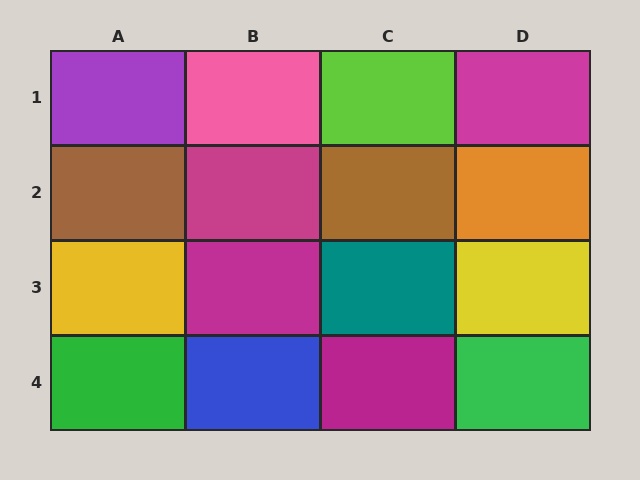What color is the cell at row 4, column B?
Blue.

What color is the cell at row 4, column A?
Green.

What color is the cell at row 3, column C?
Teal.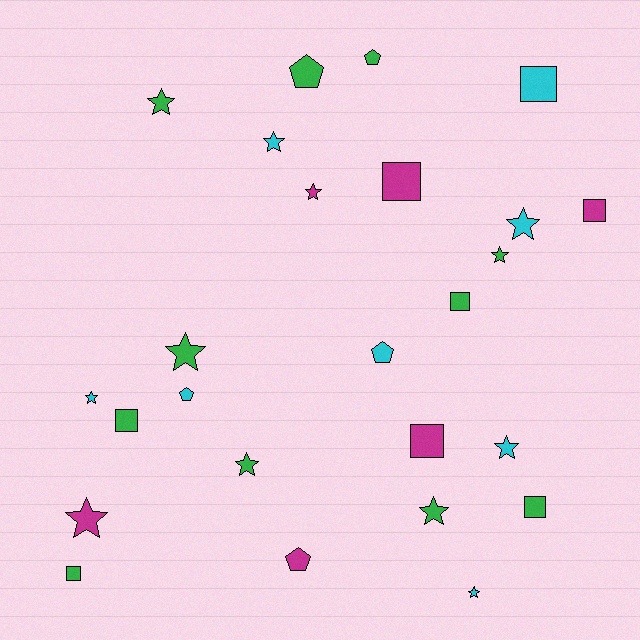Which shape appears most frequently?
Star, with 12 objects.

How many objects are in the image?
There are 25 objects.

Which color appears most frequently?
Green, with 11 objects.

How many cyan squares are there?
There is 1 cyan square.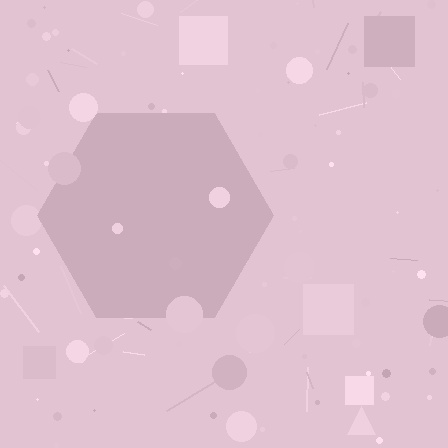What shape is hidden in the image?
A hexagon is hidden in the image.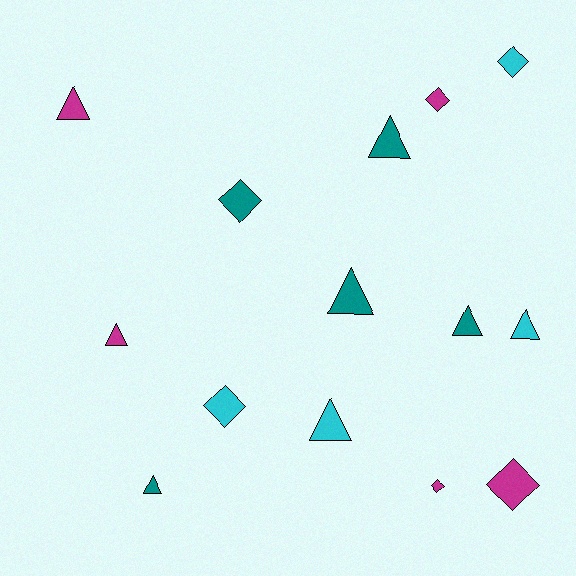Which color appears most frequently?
Magenta, with 5 objects.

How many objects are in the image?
There are 14 objects.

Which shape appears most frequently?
Triangle, with 8 objects.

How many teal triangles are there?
There are 4 teal triangles.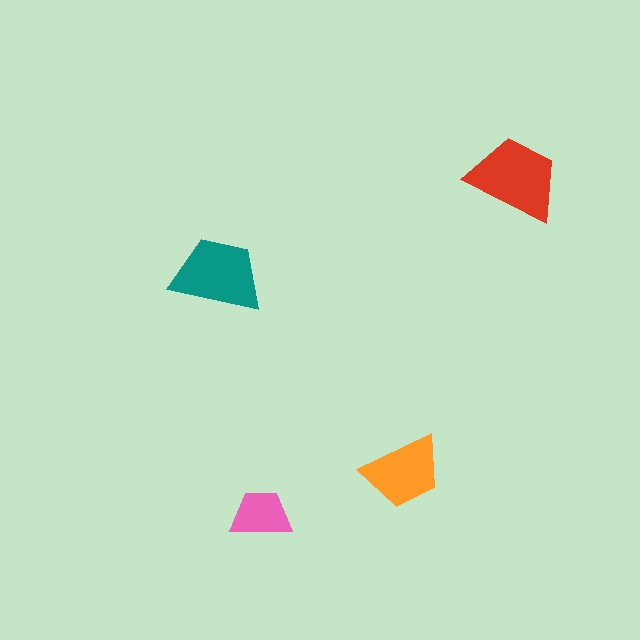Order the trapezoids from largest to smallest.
the red one, the teal one, the orange one, the pink one.